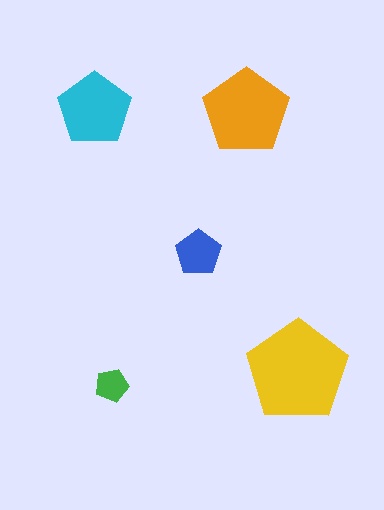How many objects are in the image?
There are 5 objects in the image.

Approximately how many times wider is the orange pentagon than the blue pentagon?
About 2 times wider.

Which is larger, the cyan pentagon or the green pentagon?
The cyan one.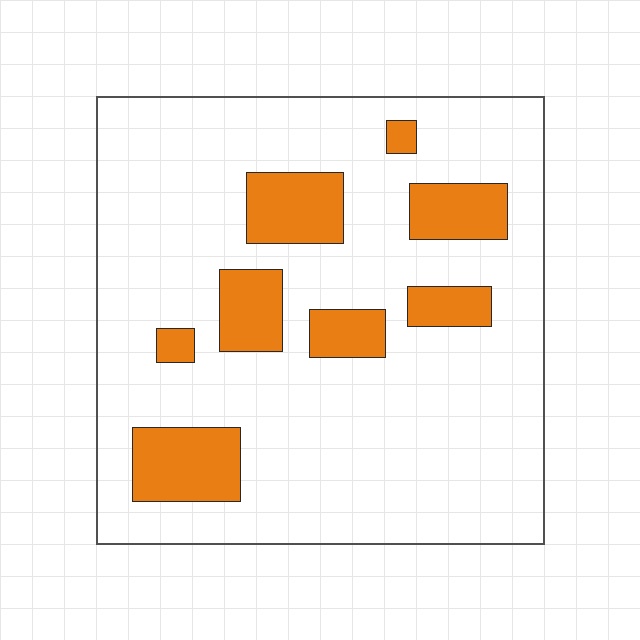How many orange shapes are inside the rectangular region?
8.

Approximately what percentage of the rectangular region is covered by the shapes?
Approximately 20%.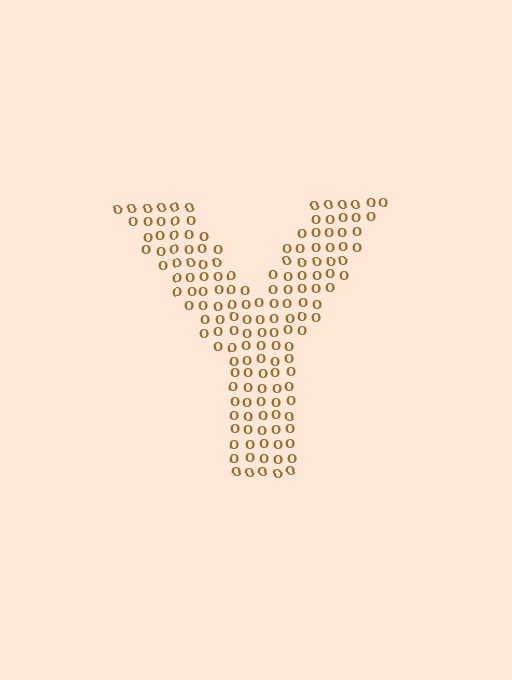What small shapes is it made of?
It is made of small letter O's.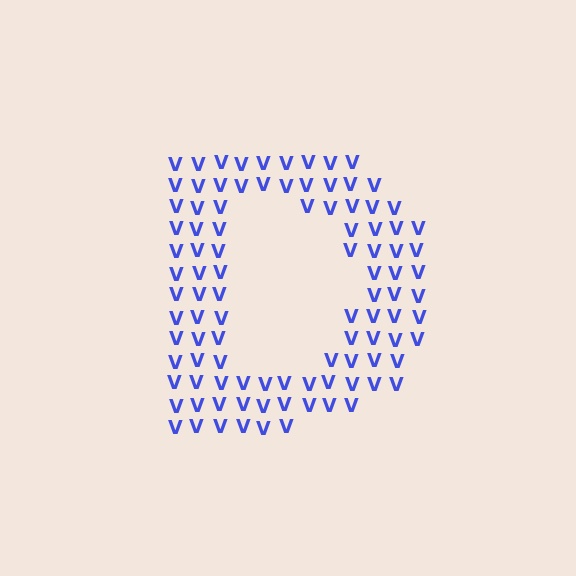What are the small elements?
The small elements are letter V's.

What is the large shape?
The large shape is the letter D.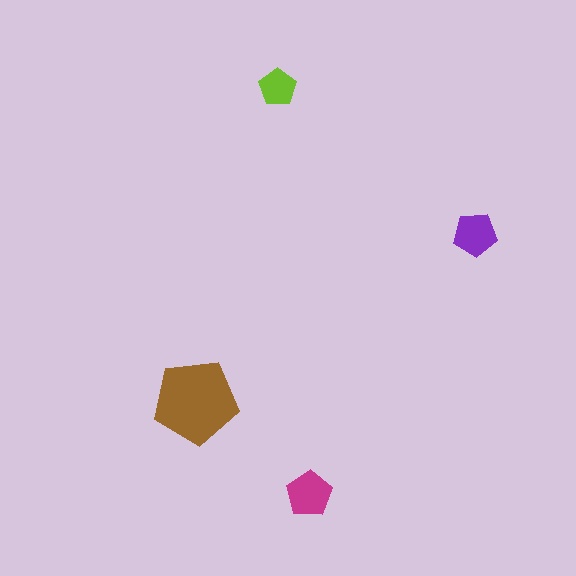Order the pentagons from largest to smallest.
the brown one, the magenta one, the purple one, the lime one.